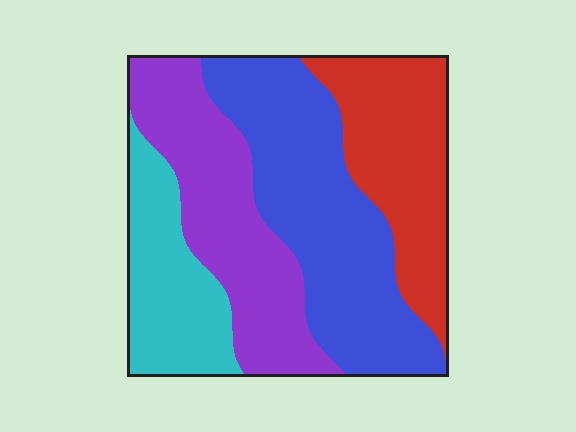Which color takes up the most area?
Blue, at roughly 35%.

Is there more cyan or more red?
Red.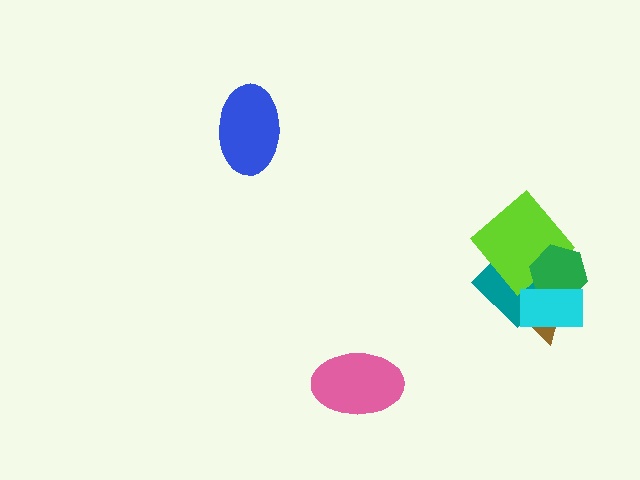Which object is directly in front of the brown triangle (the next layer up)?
The teal diamond is directly in front of the brown triangle.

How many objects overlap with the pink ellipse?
0 objects overlap with the pink ellipse.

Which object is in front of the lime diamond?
The green hexagon is in front of the lime diamond.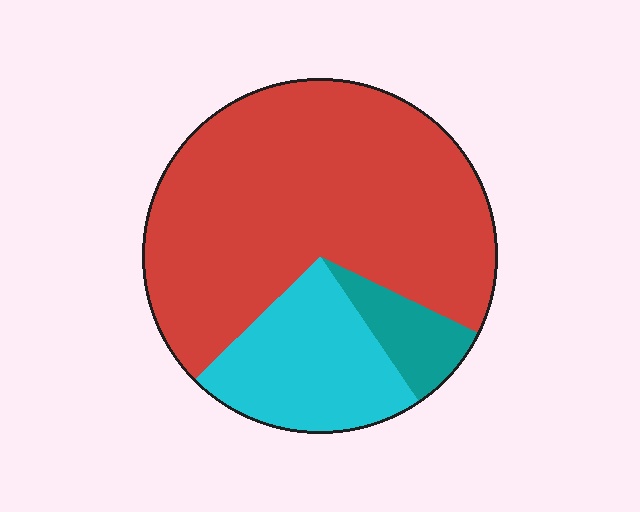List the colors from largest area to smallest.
From largest to smallest: red, cyan, teal.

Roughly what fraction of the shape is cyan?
Cyan takes up less than a quarter of the shape.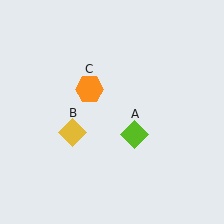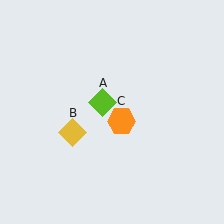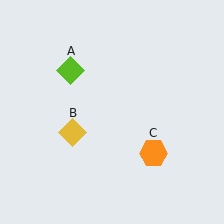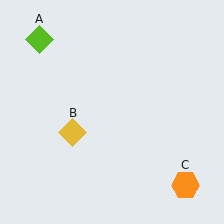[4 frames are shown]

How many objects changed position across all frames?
2 objects changed position: lime diamond (object A), orange hexagon (object C).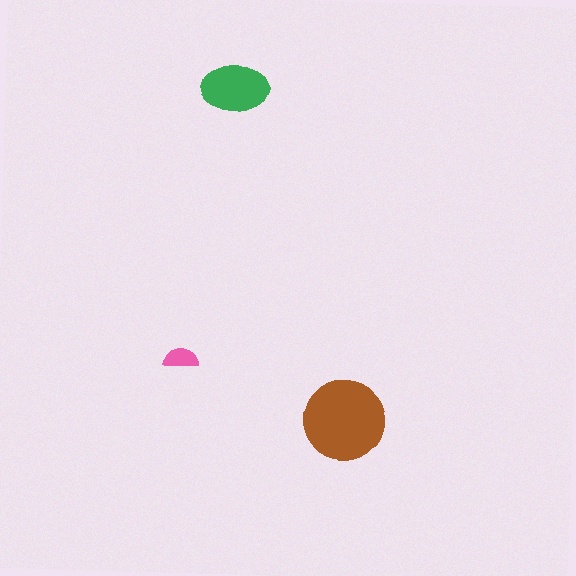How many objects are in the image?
There are 3 objects in the image.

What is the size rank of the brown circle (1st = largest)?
1st.